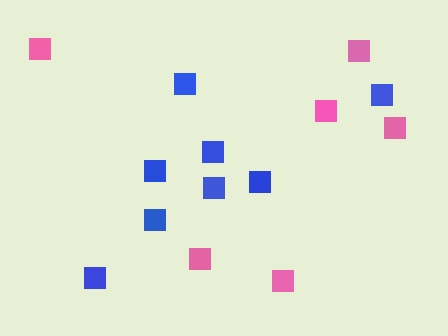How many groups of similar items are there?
There are 2 groups: one group of blue squares (8) and one group of pink squares (6).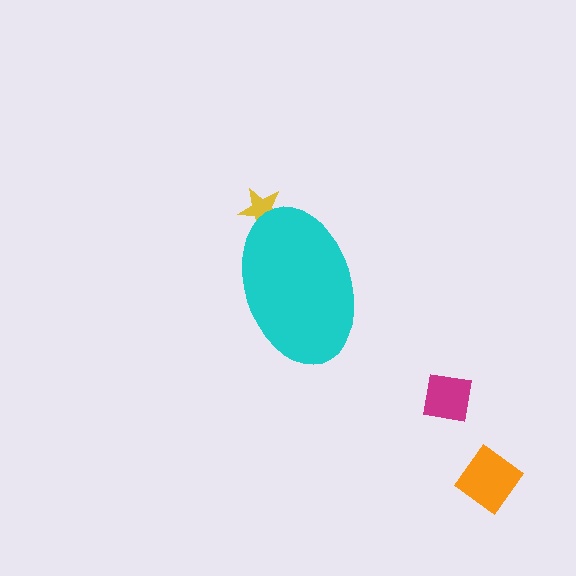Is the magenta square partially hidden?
No, the magenta square is fully visible.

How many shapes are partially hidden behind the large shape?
1 shape is partially hidden.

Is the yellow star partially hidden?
Yes, the yellow star is partially hidden behind the cyan ellipse.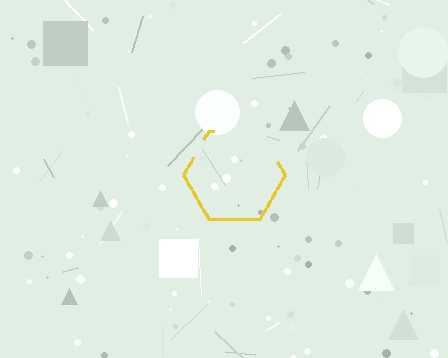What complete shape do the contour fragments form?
The contour fragments form a hexagon.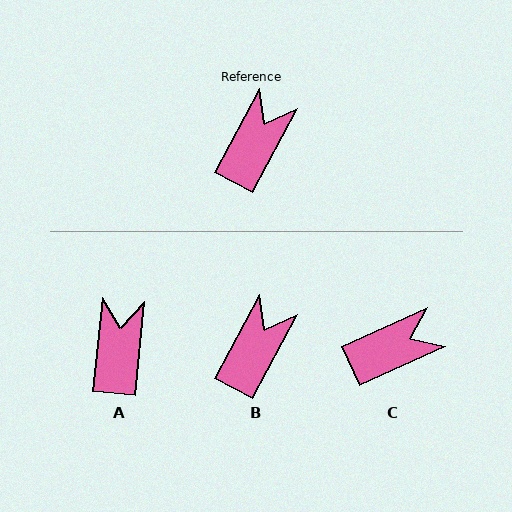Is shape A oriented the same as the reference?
No, it is off by about 23 degrees.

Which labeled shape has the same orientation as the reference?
B.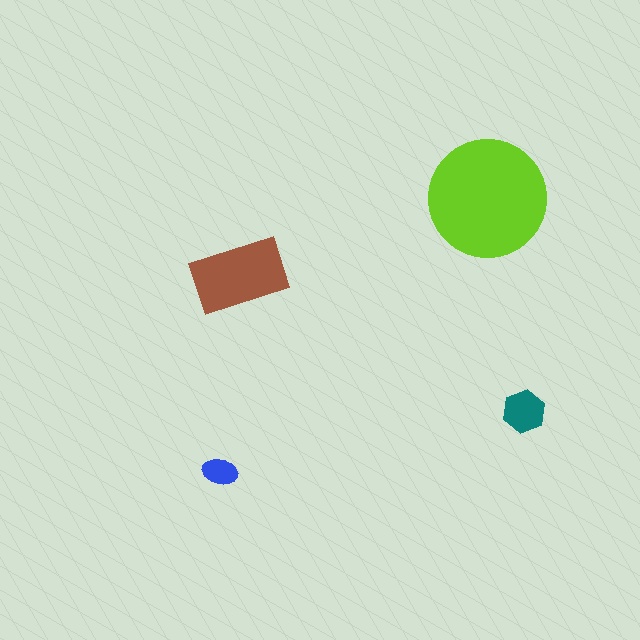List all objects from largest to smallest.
The lime circle, the brown rectangle, the teal hexagon, the blue ellipse.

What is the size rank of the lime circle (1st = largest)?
1st.